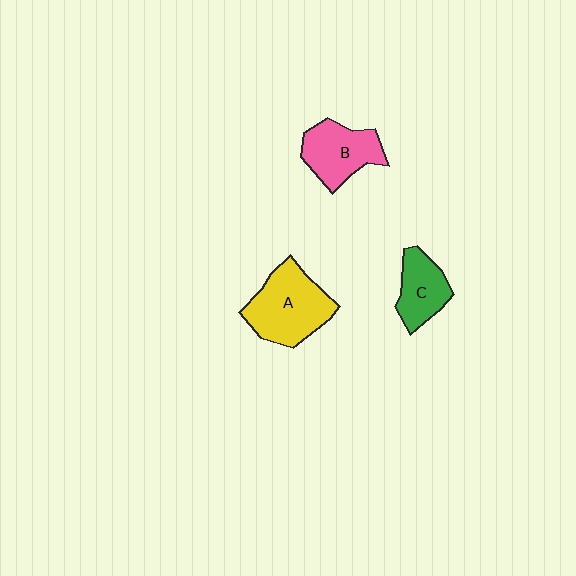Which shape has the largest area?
Shape A (yellow).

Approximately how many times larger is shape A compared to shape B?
Approximately 1.3 times.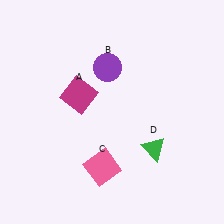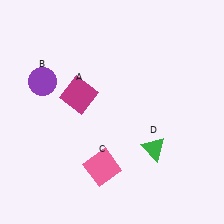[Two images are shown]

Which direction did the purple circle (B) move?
The purple circle (B) moved left.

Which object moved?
The purple circle (B) moved left.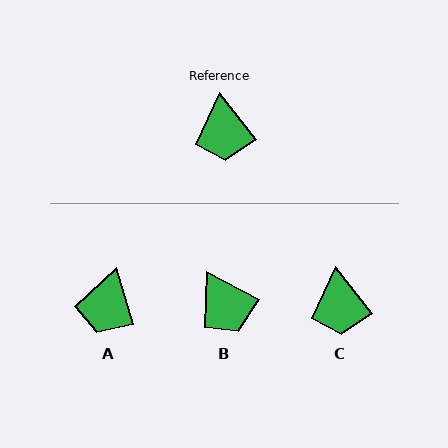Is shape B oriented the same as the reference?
No, it is off by about 23 degrees.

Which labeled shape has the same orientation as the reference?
C.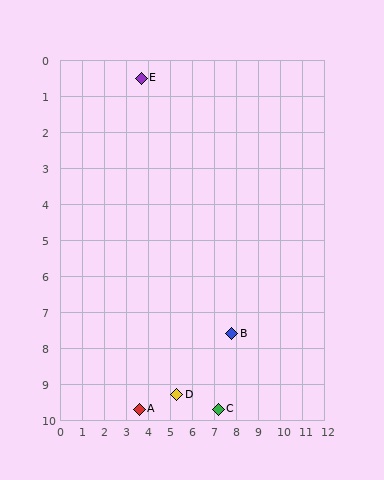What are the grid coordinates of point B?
Point B is at approximately (7.8, 7.6).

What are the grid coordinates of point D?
Point D is at approximately (5.3, 9.3).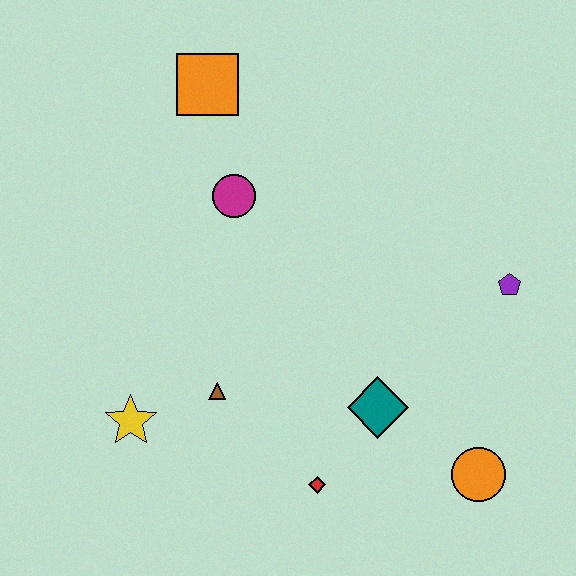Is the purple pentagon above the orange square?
No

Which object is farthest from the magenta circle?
The orange circle is farthest from the magenta circle.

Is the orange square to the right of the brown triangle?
No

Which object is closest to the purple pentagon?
The teal diamond is closest to the purple pentagon.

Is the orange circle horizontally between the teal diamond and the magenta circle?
No